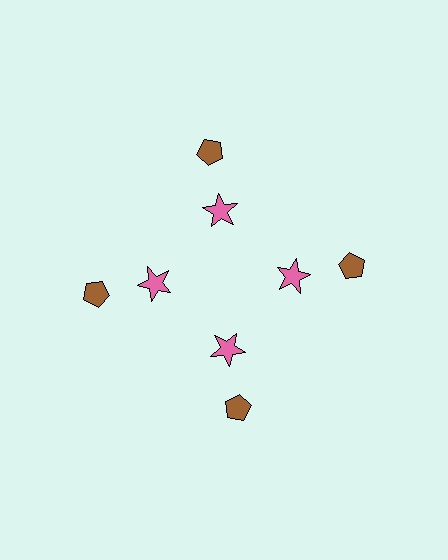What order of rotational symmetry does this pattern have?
This pattern has 4-fold rotational symmetry.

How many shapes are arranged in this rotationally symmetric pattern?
There are 8 shapes, arranged in 4 groups of 2.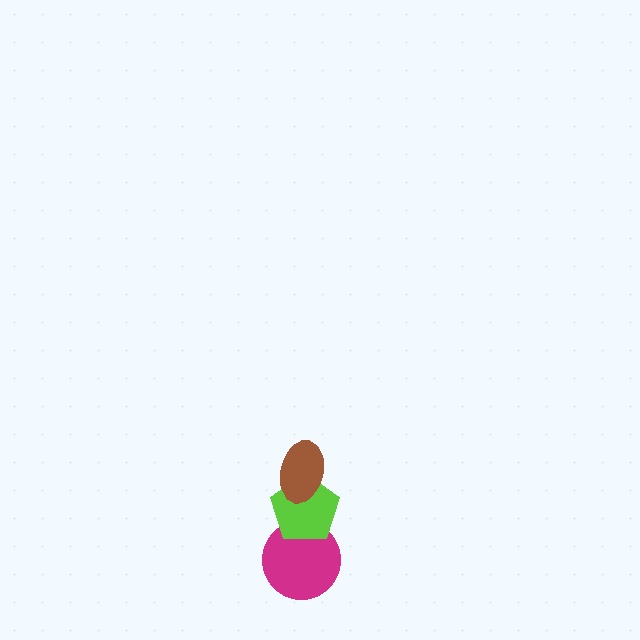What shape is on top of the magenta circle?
The lime pentagon is on top of the magenta circle.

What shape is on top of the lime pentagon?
The brown ellipse is on top of the lime pentagon.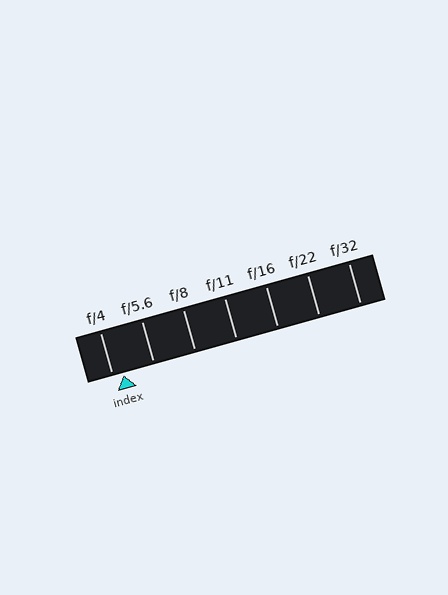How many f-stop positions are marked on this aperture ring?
There are 7 f-stop positions marked.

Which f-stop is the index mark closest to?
The index mark is closest to f/4.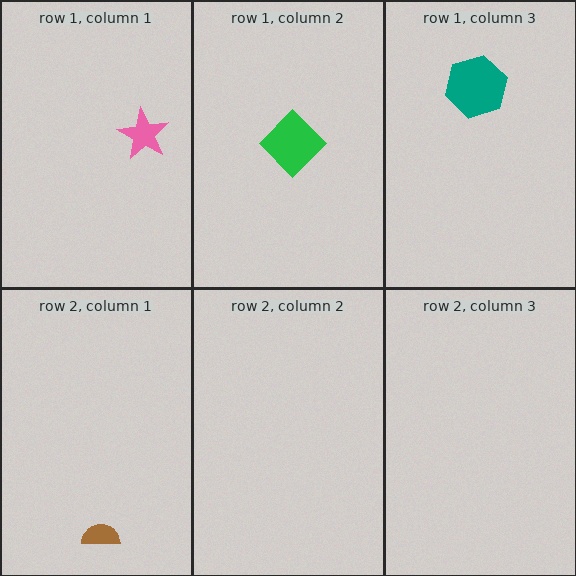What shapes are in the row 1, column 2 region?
The green diamond.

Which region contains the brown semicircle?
The row 2, column 1 region.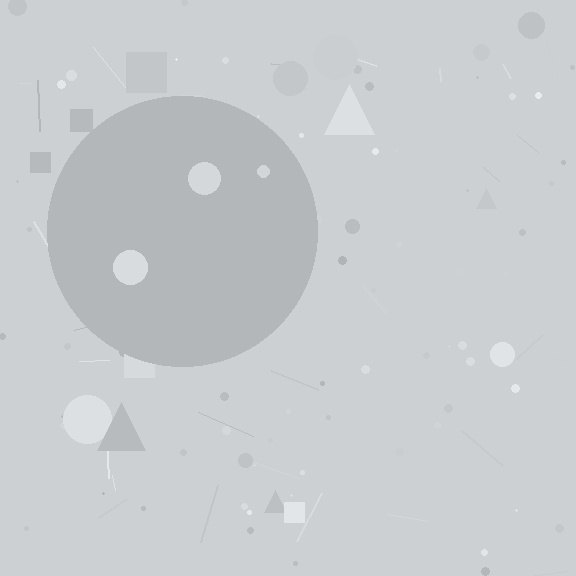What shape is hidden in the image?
A circle is hidden in the image.